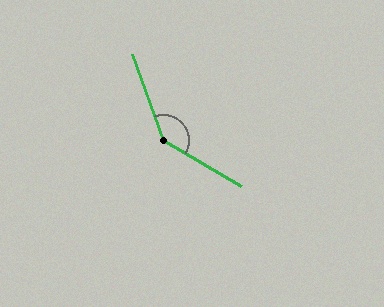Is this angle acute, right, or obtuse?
It is obtuse.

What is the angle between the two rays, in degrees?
Approximately 140 degrees.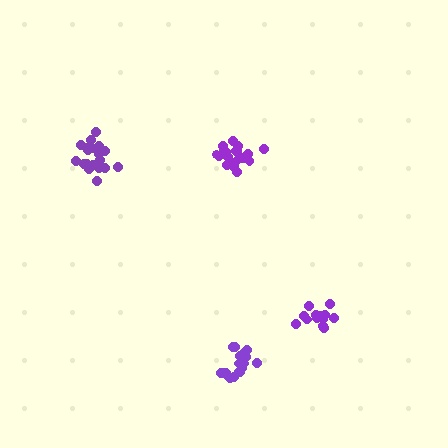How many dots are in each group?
Group 1: 19 dots, Group 2: 20 dots, Group 3: 20 dots, Group 4: 14 dots (73 total).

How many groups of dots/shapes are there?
There are 4 groups.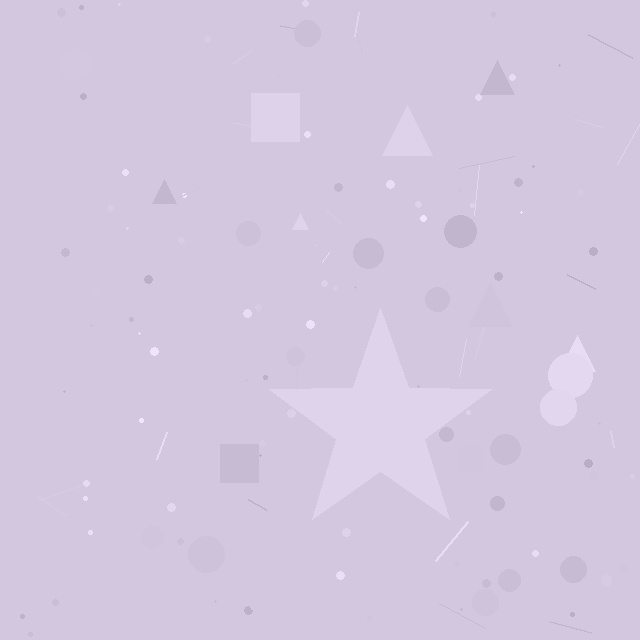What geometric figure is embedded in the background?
A star is embedded in the background.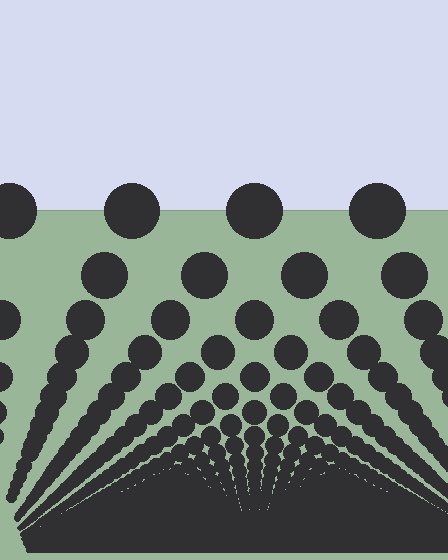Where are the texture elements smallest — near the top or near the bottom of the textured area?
Near the bottom.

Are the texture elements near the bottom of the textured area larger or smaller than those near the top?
Smaller. The gradient is inverted — elements near the bottom are smaller and denser.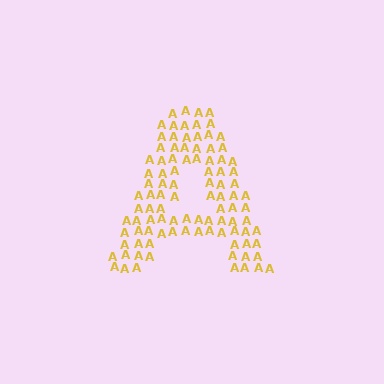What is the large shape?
The large shape is the letter A.